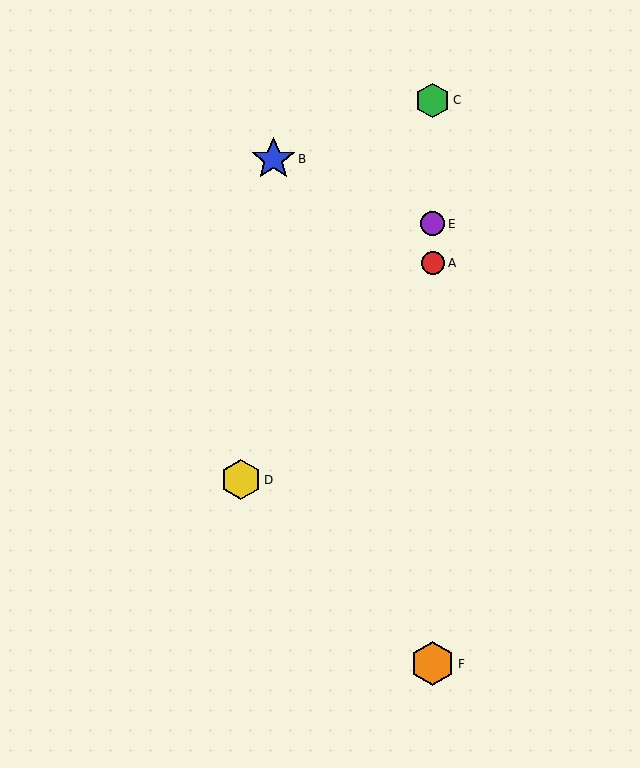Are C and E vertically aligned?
Yes, both are at x≈433.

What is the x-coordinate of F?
Object F is at x≈433.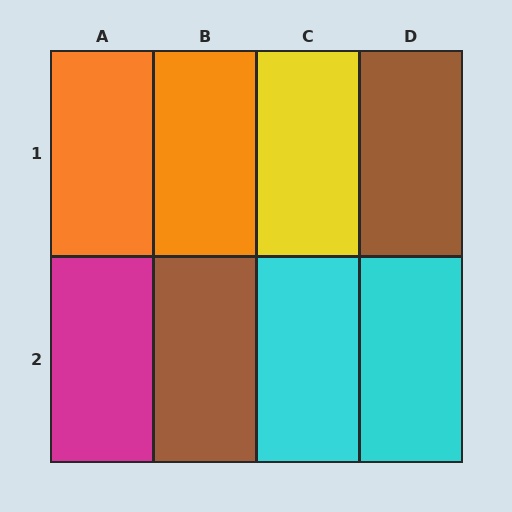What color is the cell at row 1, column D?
Brown.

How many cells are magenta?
1 cell is magenta.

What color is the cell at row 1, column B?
Orange.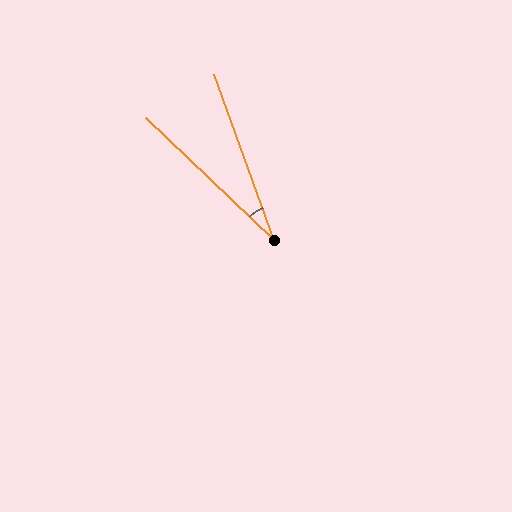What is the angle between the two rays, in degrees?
Approximately 26 degrees.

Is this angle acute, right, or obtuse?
It is acute.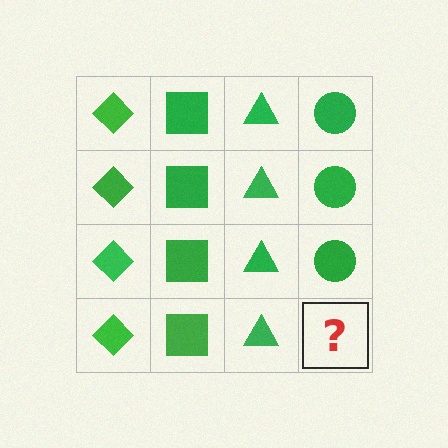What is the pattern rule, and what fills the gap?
The rule is that each column has a consistent shape. The gap should be filled with a green circle.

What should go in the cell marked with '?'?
The missing cell should contain a green circle.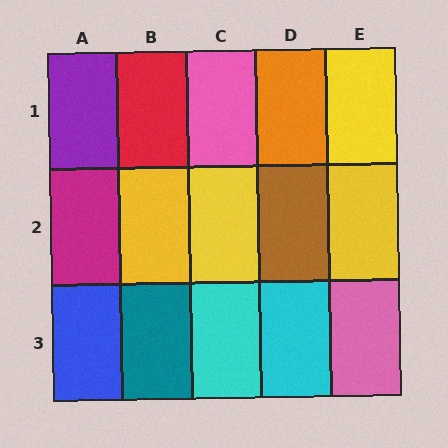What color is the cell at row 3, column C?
Cyan.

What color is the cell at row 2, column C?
Yellow.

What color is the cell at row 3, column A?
Blue.